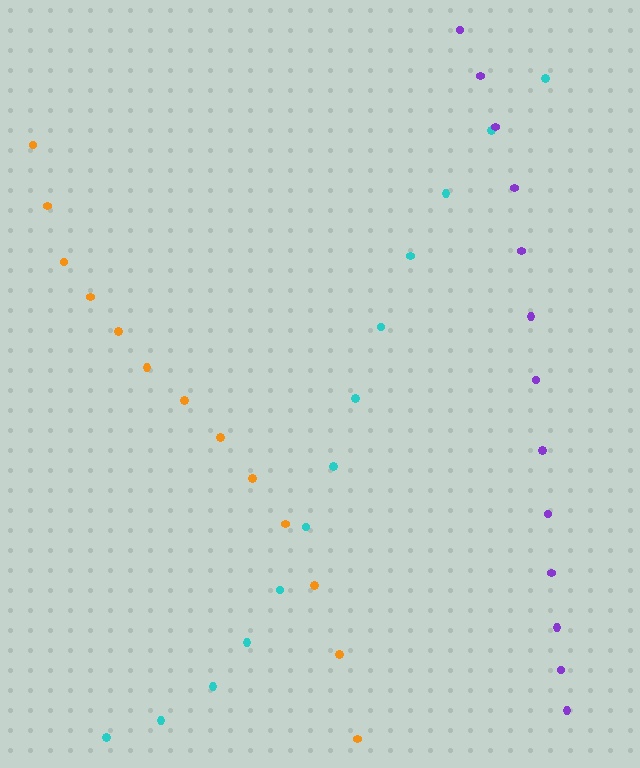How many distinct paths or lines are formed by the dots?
There are 3 distinct paths.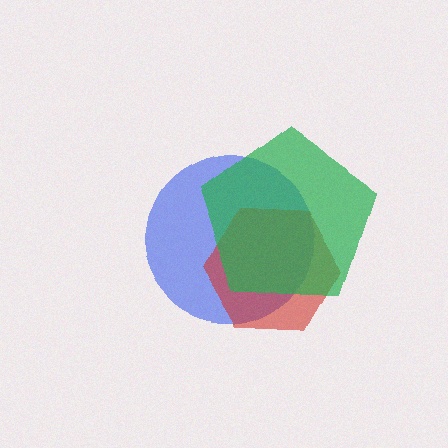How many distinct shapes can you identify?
There are 3 distinct shapes: a blue circle, a red hexagon, a green pentagon.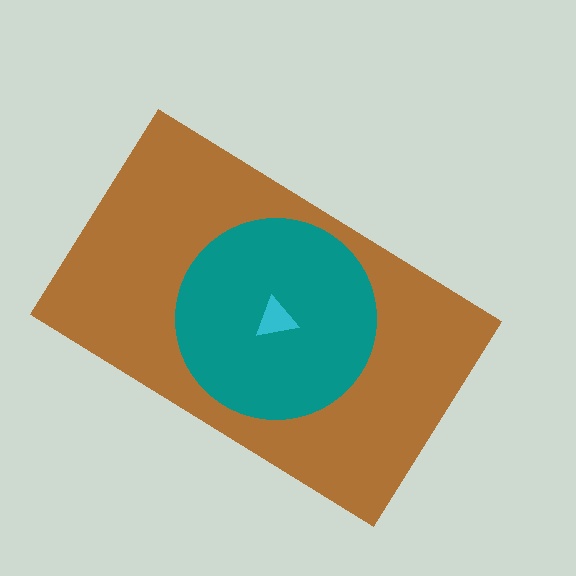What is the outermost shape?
The brown rectangle.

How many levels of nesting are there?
3.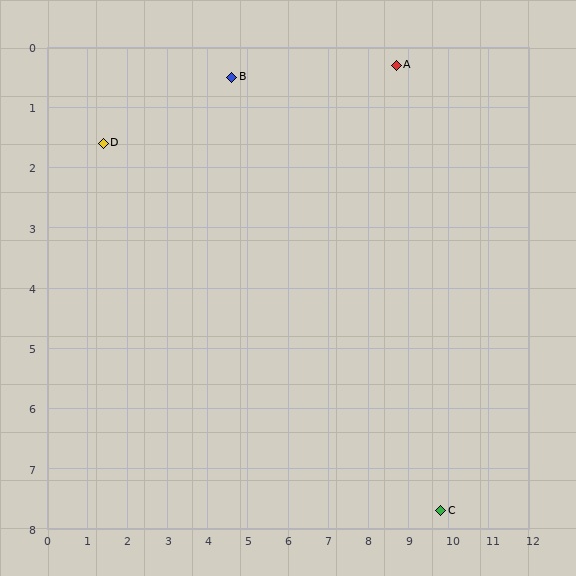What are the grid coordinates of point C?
Point C is at approximately (9.8, 7.7).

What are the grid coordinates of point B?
Point B is at approximately (4.6, 0.5).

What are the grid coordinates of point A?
Point A is at approximately (8.7, 0.3).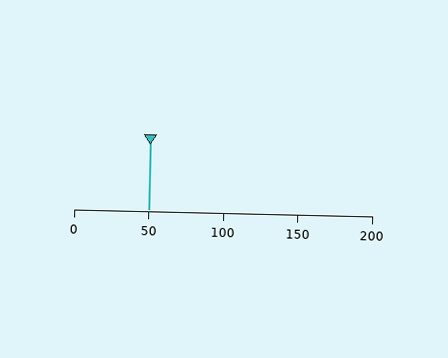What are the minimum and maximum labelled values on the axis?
The axis runs from 0 to 200.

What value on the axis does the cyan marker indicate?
The marker indicates approximately 50.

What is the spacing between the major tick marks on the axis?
The major ticks are spaced 50 apart.